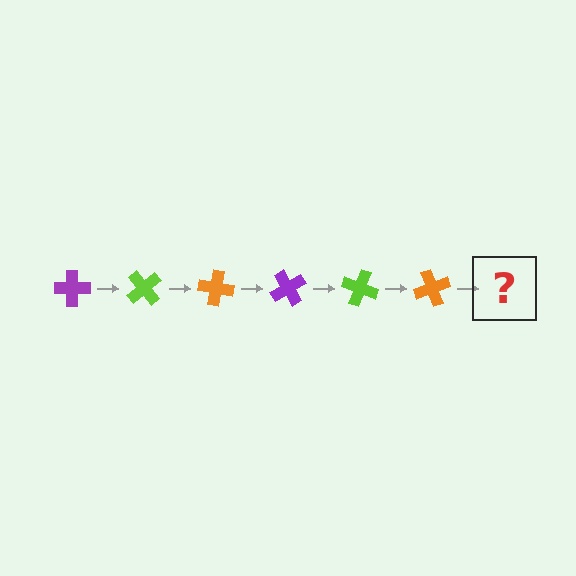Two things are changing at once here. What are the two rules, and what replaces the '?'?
The two rules are that it rotates 50 degrees each step and the color cycles through purple, lime, and orange. The '?' should be a purple cross, rotated 300 degrees from the start.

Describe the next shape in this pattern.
It should be a purple cross, rotated 300 degrees from the start.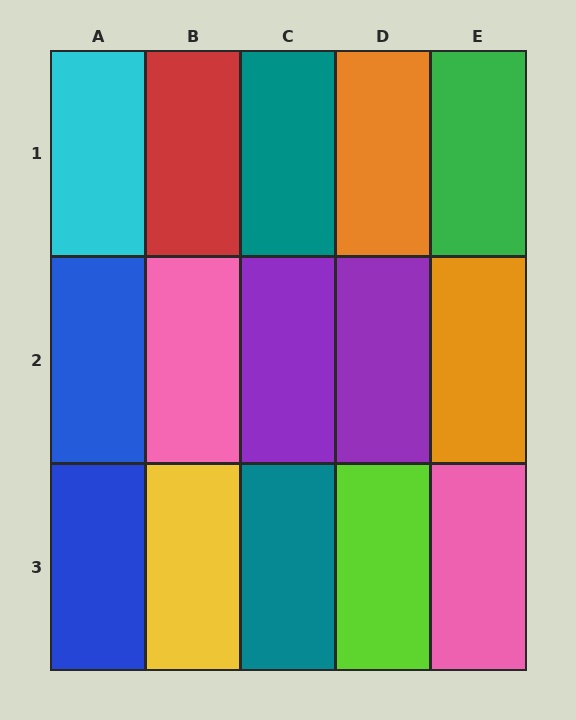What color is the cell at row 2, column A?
Blue.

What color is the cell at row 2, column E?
Orange.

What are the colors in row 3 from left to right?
Blue, yellow, teal, lime, pink.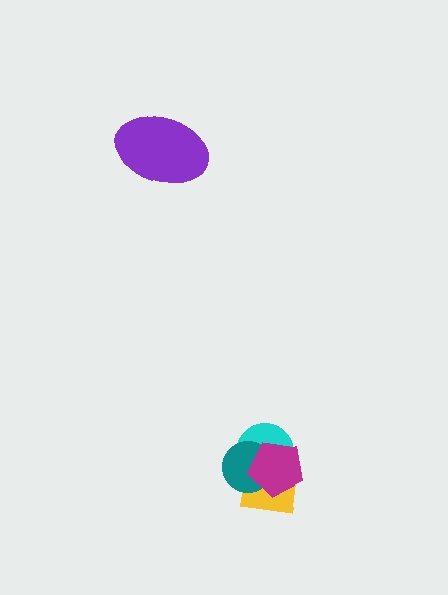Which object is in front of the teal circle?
The magenta pentagon is in front of the teal circle.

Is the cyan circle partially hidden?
Yes, it is partially covered by another shape.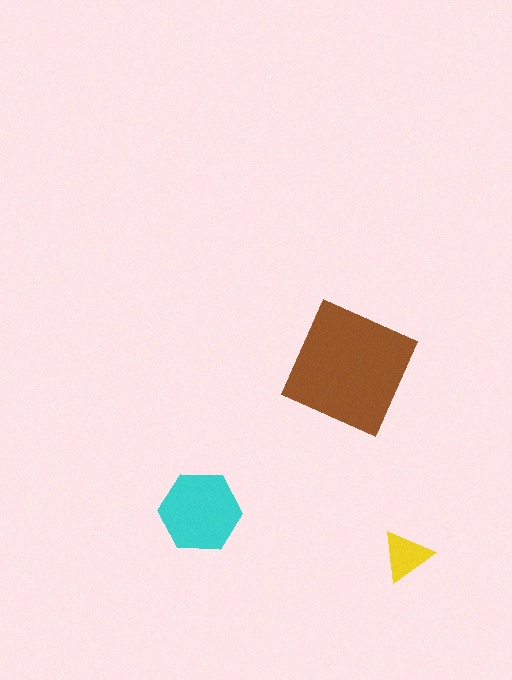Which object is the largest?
The brown square.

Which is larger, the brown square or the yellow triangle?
The brown square.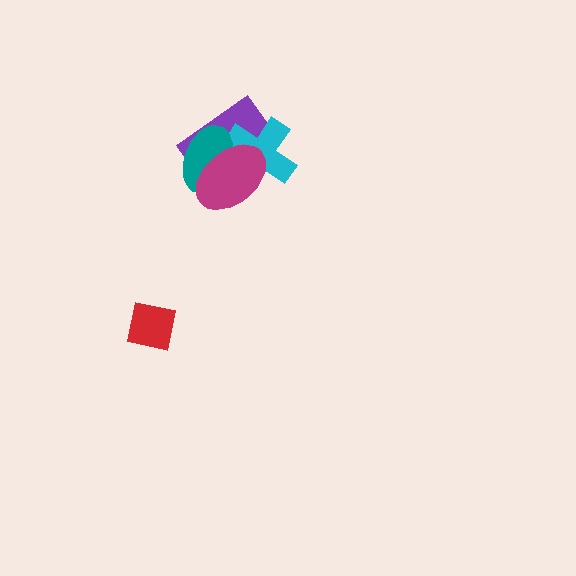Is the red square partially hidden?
No, no other shape covers it.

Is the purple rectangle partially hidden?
Yes, it is partially covered by another shape.